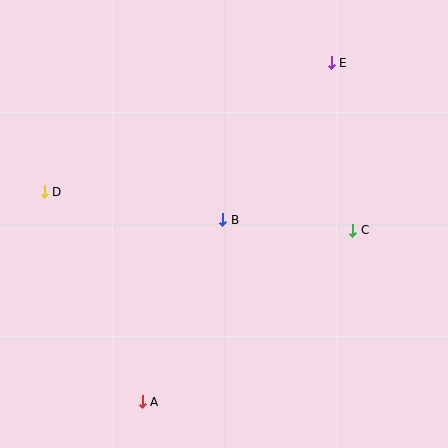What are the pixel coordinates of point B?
Point B is at (223, 220).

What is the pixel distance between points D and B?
The distance between D and B is 180 pixels.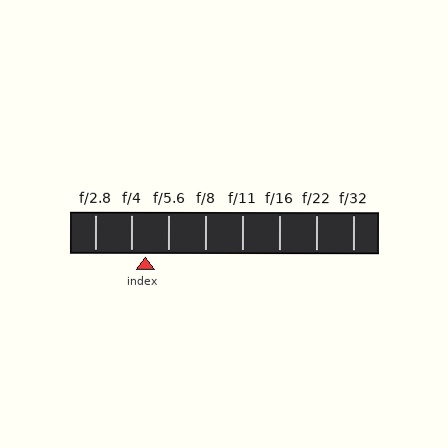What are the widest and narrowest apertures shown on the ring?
The widest aperture shown is f/2.8 and the narrowest is f/32.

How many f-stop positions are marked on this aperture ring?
There are 8 f-stop positions marked.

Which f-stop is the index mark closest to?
The index mark is closest to f/4.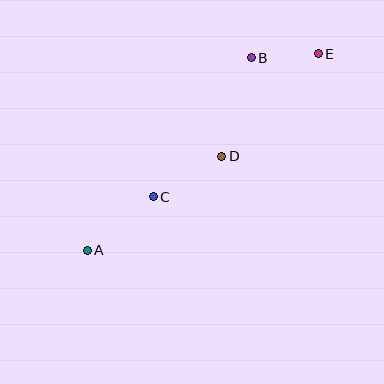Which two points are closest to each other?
Points B and E are closest to each other.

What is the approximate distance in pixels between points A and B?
The distance between A and B is approximately 253 pixels.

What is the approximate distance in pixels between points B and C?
The distance between B and C is approximately 170 pixels.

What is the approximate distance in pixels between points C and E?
The distance between C and E is approximately 218 pixels.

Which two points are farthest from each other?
Points A and E are farthest from each other.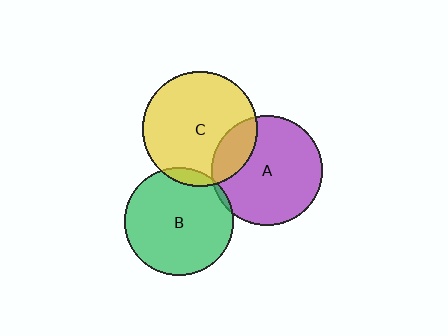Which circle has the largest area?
Circle C (yellow).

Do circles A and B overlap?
Yes.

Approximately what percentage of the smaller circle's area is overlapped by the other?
Approximately 5%.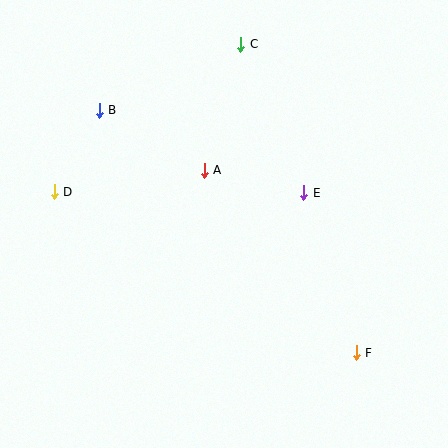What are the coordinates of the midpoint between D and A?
The midpoint between D and A is at (129, 181).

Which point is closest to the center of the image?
Point A at (204, 170) is closest to the center.